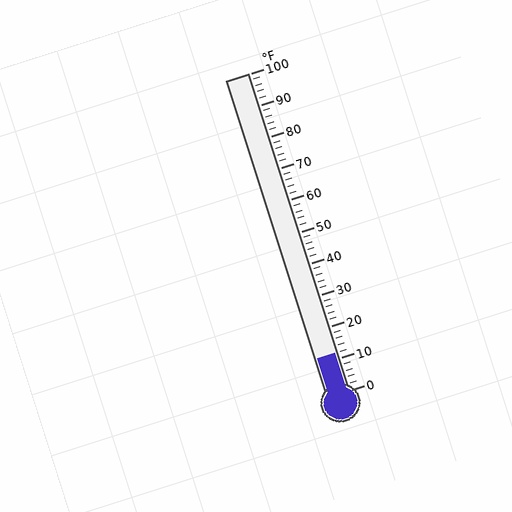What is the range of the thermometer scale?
The thermometer scale ranges from 0°F to 100°F.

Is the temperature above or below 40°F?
The temperature is below 40°F.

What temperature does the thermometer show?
The thermometer shows approximately 12°F.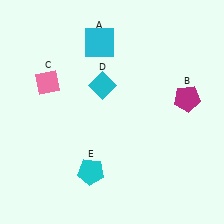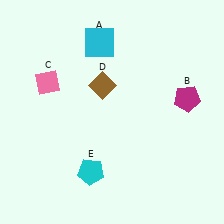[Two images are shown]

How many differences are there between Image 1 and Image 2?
There is 1 difference between the two images.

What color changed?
The diamond (D) changed from cyan in Image 1 to brown in Image 2.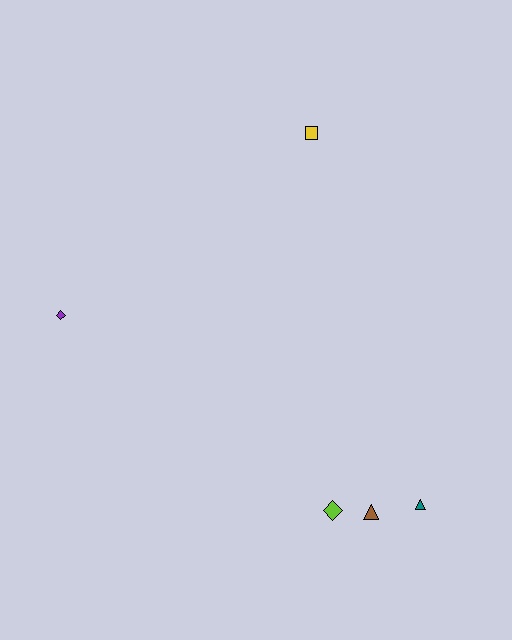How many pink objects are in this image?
There are no pink objects.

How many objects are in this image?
There are 5 objects.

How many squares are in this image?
There is 1 square.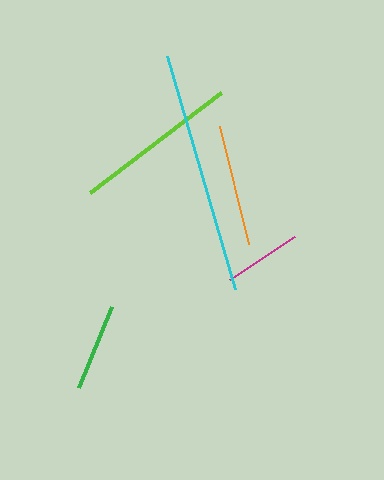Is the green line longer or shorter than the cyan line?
The cyan line is longer than the green line.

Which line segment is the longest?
The cyan line is the longest at approximately 242 pixels.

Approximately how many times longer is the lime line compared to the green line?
The lime line is approximately 1.9 times the length of the green line.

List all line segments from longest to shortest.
From longest to shortest: cyan, lime, orange, green, magenta.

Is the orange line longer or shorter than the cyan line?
The cyan line is longer than the orange line.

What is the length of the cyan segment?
The cyan segment is approximately 242 pixels long.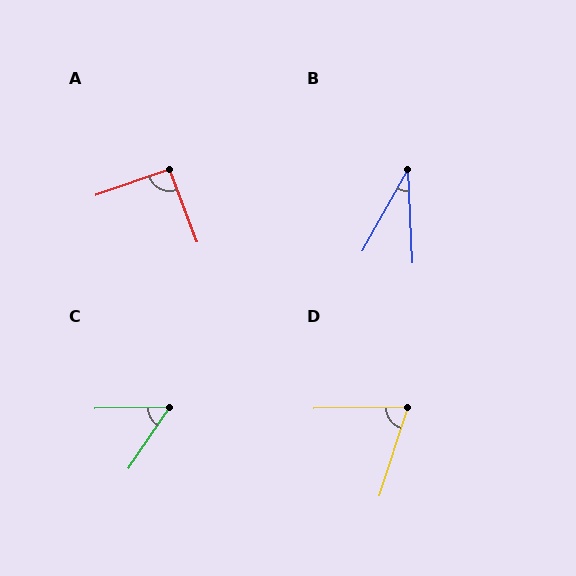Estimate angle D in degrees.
Approximately 71 degrees.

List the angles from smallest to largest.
B (32°), C (55°), D (71°), A (92°).